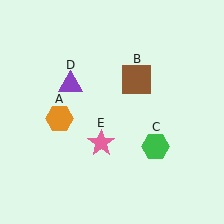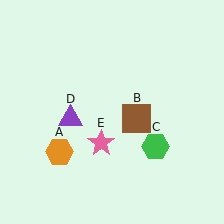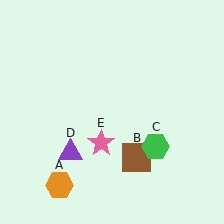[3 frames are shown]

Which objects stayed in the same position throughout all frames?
Green hexagon (object C) and pink star (object E) remained stationary.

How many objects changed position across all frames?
3 objects changed position: orange hexagon (object A), brown square (object B), purple triangle (object D).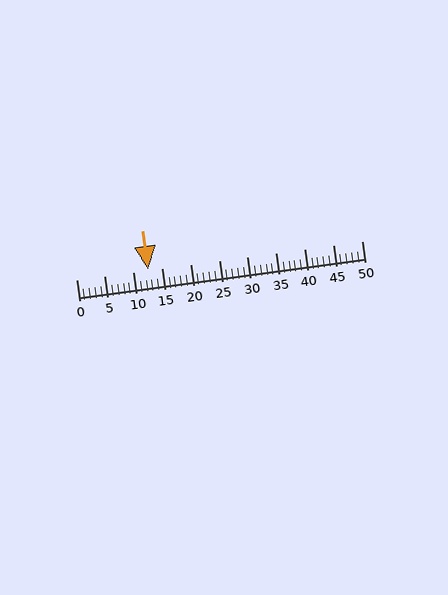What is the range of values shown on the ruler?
The ruler shows values from 0 to 50.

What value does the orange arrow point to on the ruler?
The orange arrow points to approximately 13.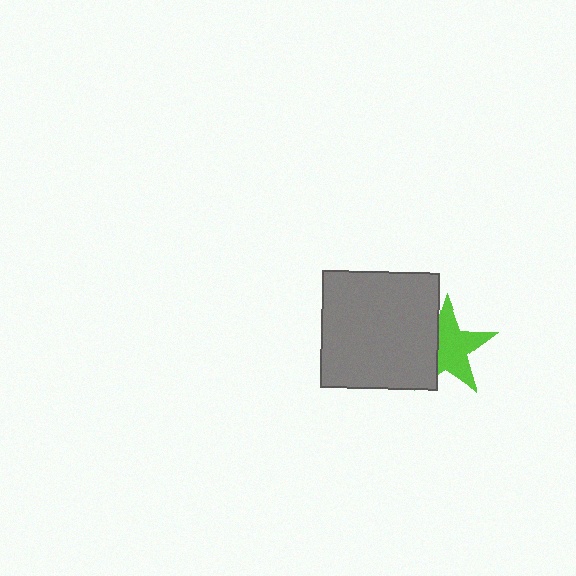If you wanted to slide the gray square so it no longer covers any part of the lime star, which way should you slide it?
Slide it left — that is the most direct way to separate the two shapes.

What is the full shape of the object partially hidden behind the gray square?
The partially hidden object is a lime star.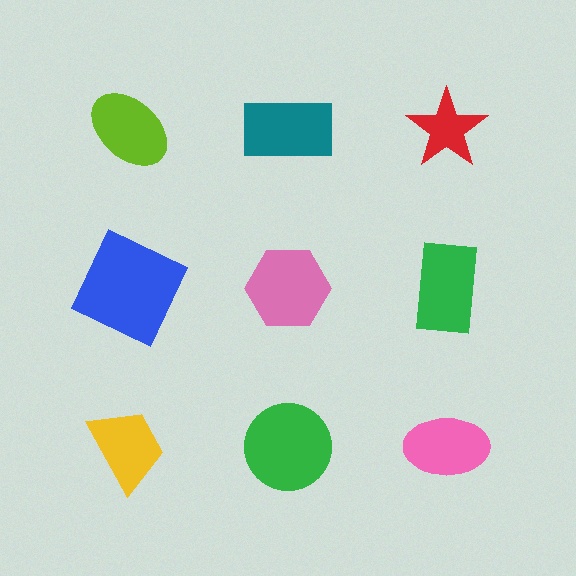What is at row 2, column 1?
A blue square.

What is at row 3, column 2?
A green circle.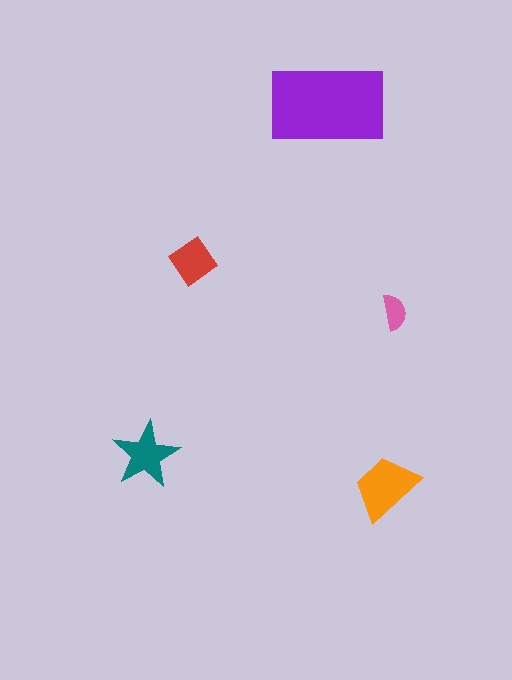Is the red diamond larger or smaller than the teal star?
Smaller.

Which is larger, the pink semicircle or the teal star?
The teal star.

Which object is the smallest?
The pink semicircle.